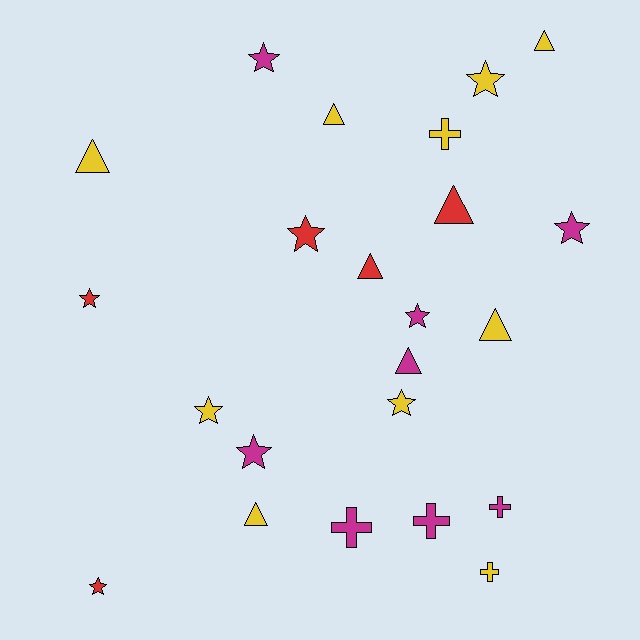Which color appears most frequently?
Yellow, with 10 objects.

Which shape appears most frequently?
Star, with 10 objects.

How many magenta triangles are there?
There is 1 magenta triangle.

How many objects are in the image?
There are 23 objects.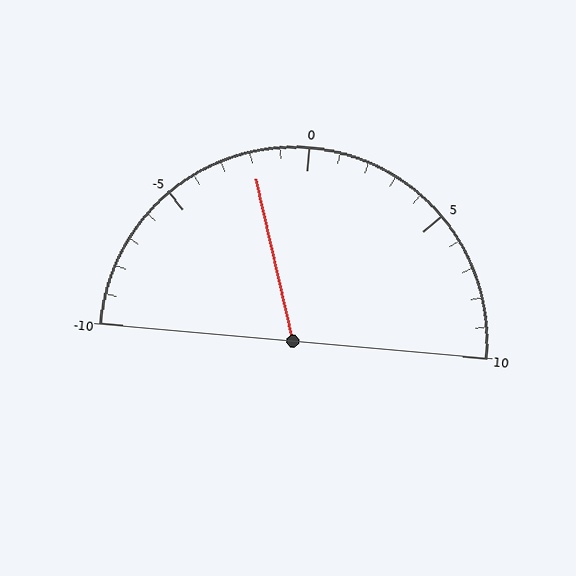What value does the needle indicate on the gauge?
The needle indicates approximately -2.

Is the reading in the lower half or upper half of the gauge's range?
The reading is in the lower half of the range (-10 to 10).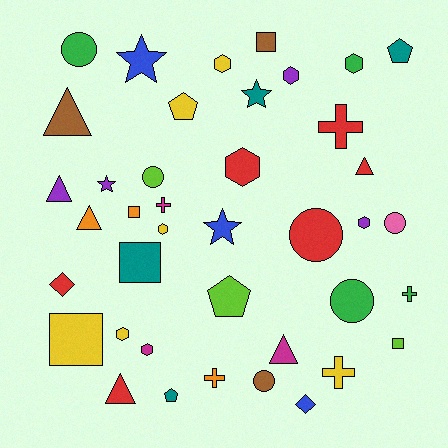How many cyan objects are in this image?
There are no cyan objects.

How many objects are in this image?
There are 40 objects.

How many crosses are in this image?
There are 5 crosses.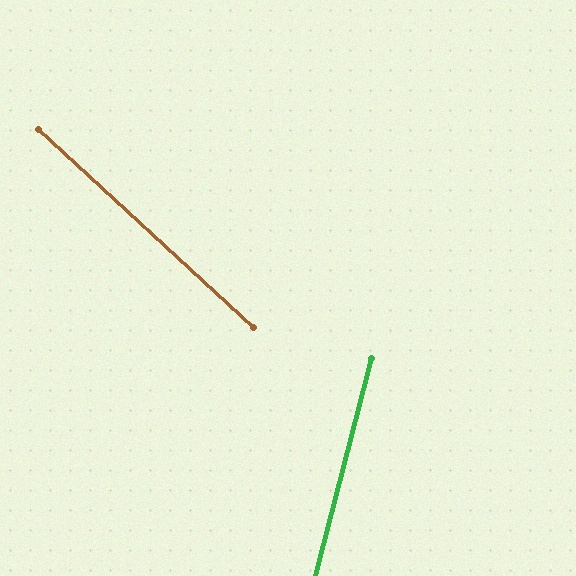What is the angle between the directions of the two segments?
Approximately 62 degrees.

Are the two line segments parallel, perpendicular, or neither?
Neither parallel nor perpendicular — they differ by about 62°.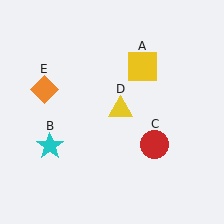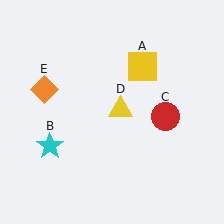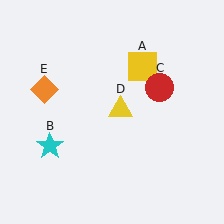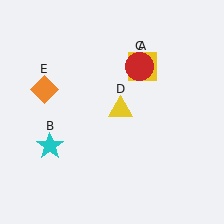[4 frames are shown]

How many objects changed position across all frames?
1 object changed position: red circle (object C).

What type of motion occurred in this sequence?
The red circle (object C) rotated counterclockwise around the center of the scene.